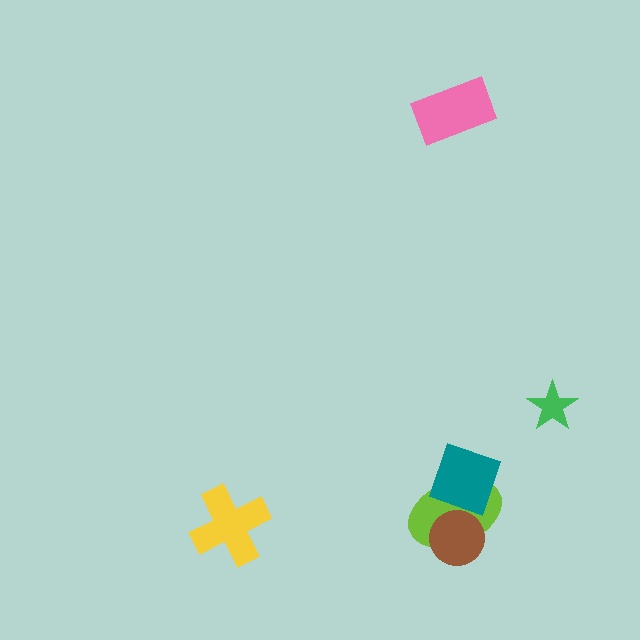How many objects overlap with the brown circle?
2 objects overlap with the brown circle.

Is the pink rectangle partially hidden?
No, no other shape covers it.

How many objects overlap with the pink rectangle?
0 objects overlap with the pink rectangle.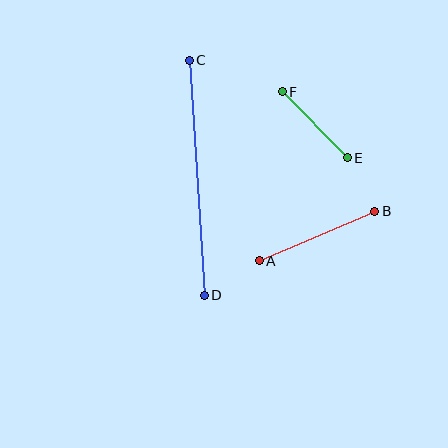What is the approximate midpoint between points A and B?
The midpoint is at approximately (317, 236) pixels.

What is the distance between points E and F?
The distance is approximately 93 pixels.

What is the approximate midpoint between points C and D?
The midpoint is at approximately (197, 178) pixels.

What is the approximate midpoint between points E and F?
The midpoint is at approximately (315, 125) pixels.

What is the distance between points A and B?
The distance is approximately 126 pixels.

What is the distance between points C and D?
The distance is approximately 235 pixels.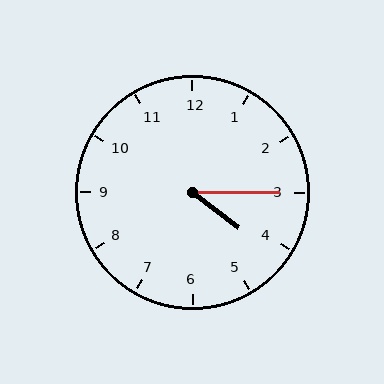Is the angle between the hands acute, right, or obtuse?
It is acute.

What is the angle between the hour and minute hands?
Approximately 38 degrees.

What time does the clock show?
4:15.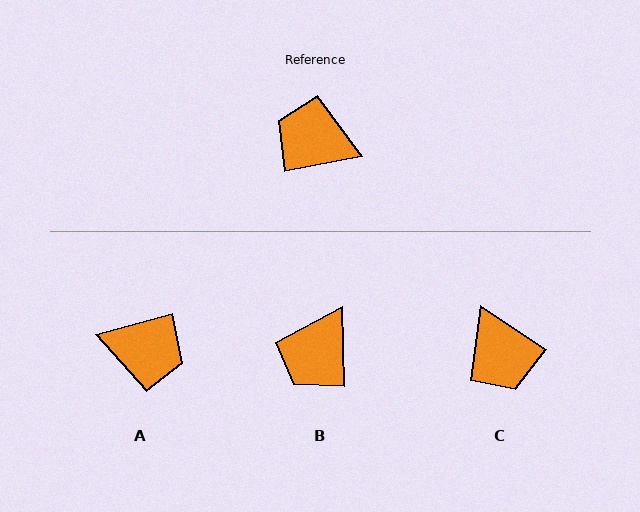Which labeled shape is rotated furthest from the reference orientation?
A, about 175 degrees away.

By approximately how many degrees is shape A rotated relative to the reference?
Approximately 175 degrees clockwise.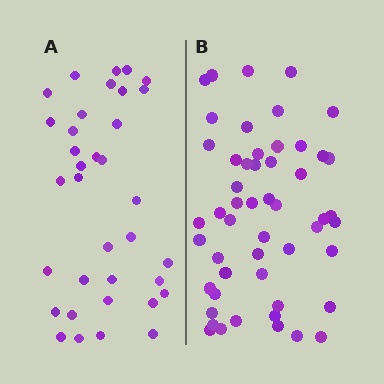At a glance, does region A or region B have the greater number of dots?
Region B (the right region) has more dots.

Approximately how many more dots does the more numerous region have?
Region B has approximately 15 more dots than region A.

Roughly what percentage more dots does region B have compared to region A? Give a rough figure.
About 50% more.